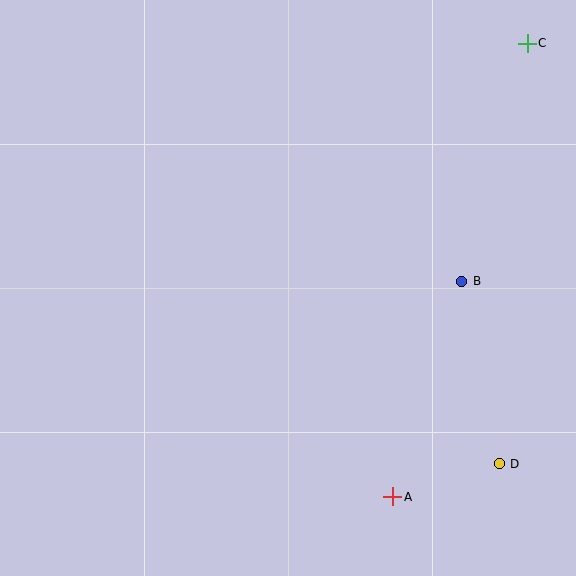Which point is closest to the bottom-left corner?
Point A is closest to the bottom-left corner.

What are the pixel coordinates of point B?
Point B is at (462, 281).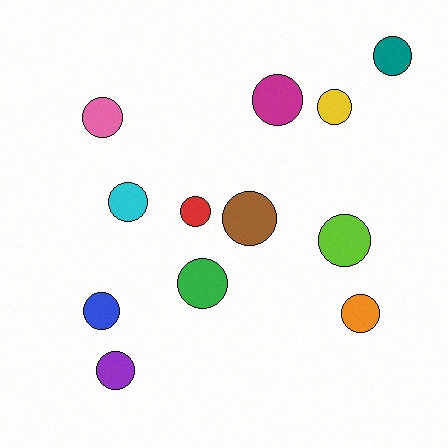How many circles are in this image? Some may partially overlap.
There are 12 circles.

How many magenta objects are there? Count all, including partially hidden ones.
There is 1 magenta object.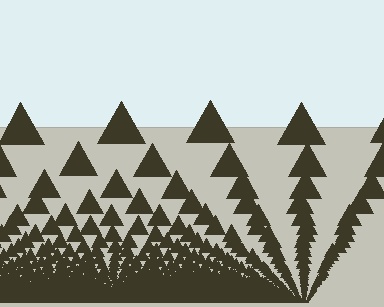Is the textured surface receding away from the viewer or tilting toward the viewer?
The surface appears to tilt toward the viewer. Texture elements get larger and sparser toward the top.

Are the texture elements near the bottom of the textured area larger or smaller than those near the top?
Smaller. The gradient is inverted — elements near the bottom are smaller and denser.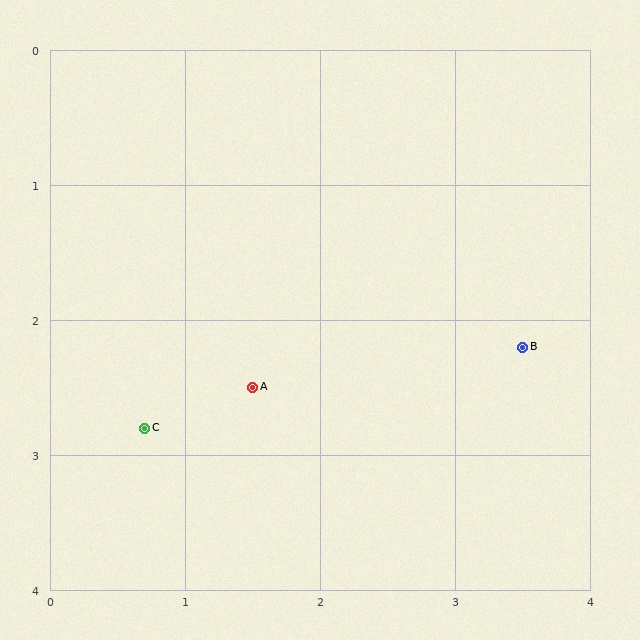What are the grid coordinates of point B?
Point B is at approximately (3.5, 2.2).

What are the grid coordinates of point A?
Point A is at approximately (1.5, 2.5).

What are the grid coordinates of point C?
Point C is at approximately (0.7, 2.8).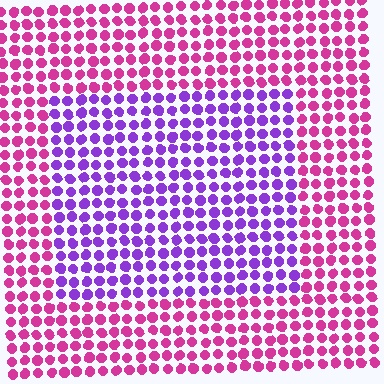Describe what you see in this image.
The image is filled with small magenta elements in a uniform arrangement. A rectangle-shaped region is visible where the elements are tinted to a slightly different hue, forming a subtle color boundary.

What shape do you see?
I see a rectangle.